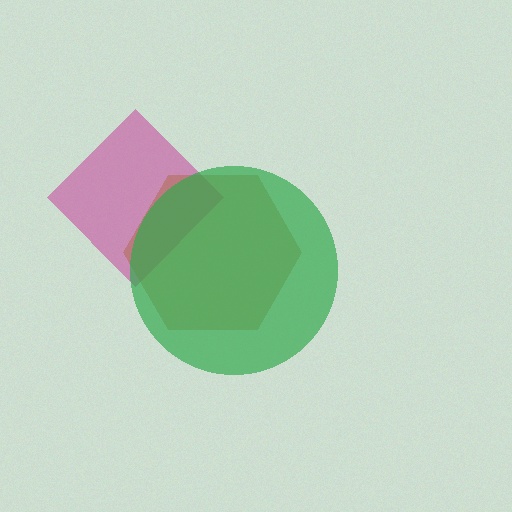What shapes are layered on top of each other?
The layered shapes are: a magenta diamond, a brown hexagon, a green circle.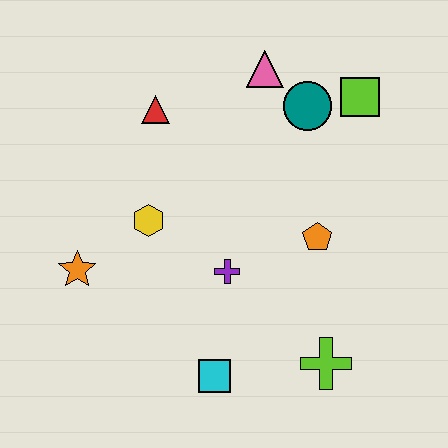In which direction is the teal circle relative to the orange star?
The teal circle is to the right of the orange star.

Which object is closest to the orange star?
The yellow hexagon is closest to the orange star.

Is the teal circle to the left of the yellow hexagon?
No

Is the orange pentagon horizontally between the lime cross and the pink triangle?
Yes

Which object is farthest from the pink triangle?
The cyan square is farthest from the pink triangle.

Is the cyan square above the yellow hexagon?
No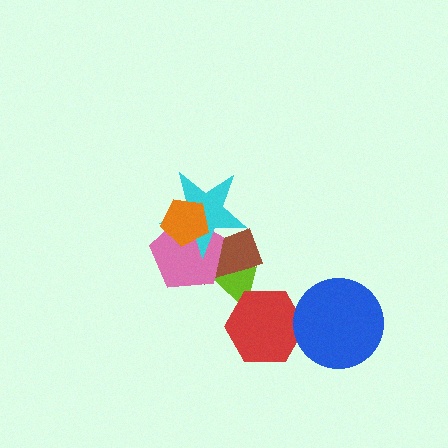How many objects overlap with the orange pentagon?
2 objects overlap with the orange pentagon.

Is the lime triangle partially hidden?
Yes, it is partially covered by another shape.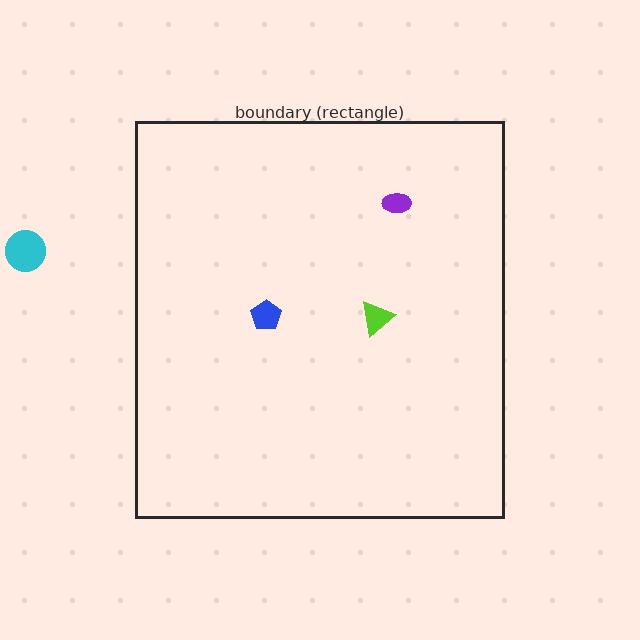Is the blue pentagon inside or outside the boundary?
Inside.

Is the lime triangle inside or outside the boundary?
Inside.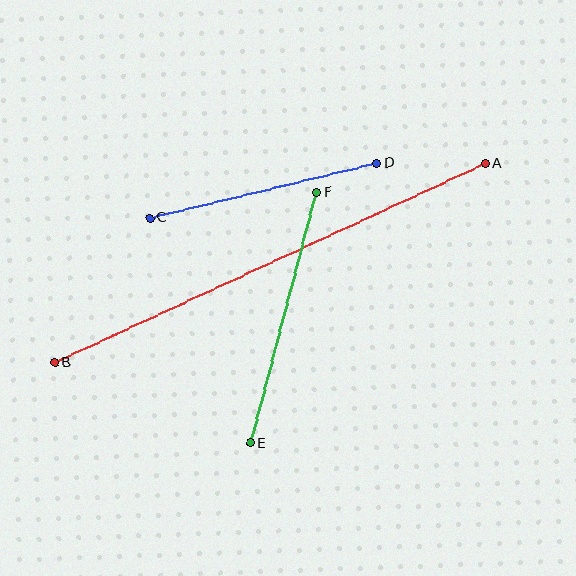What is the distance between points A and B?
The distance is approximately 474 pixels.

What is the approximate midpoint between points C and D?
The midpoint is at approximately (263, 191) pixels.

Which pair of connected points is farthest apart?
Points A and B are farthest apart.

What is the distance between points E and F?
The distance is approximately 259 pixels.